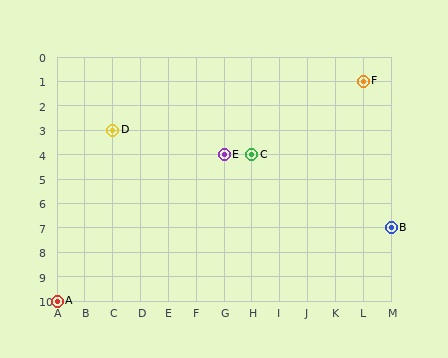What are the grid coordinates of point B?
Point B is at grid coordinates (M, 7).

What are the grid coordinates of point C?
Point C is at grid coordinates (H, 4).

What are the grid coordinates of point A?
Point A is at grid coordinates (A, 10).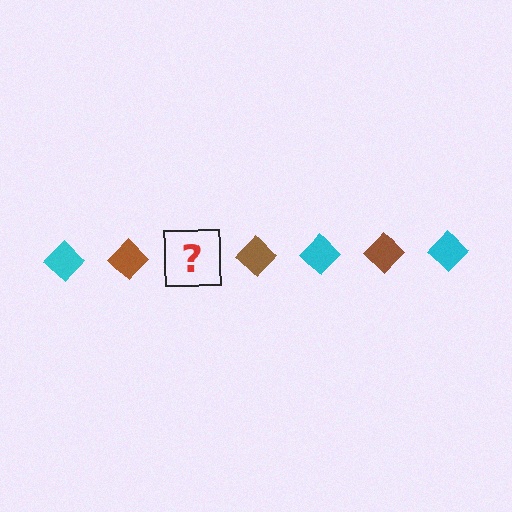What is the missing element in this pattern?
The missing element is a cyan diamond.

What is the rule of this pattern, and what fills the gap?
The rule is that the pattern cycles through cyan, brown diamonds. The gap should be filled with a cyan diamond.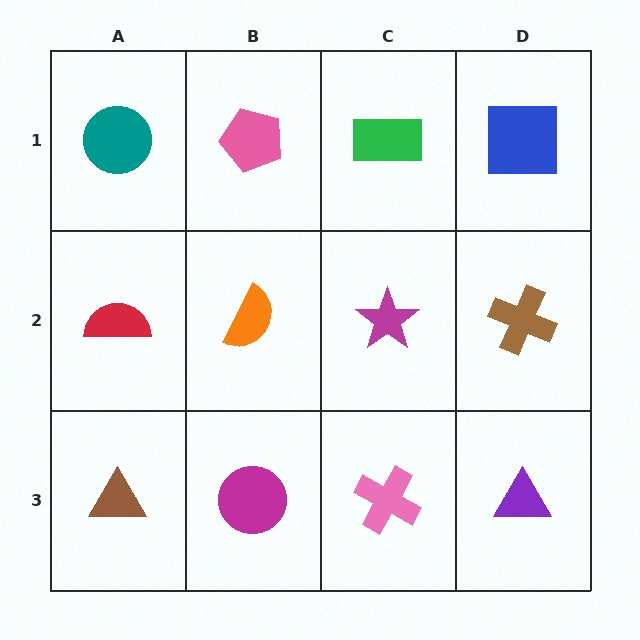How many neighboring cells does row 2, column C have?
4.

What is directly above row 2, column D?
A blue square.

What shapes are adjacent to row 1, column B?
An orange semicircle (row 2, column B), a teal circle (row 1, column A), a green rectangle (row 1, column C).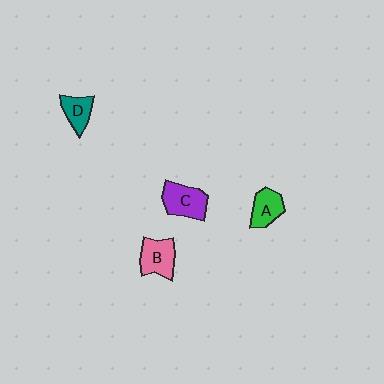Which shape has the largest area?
Shape C (purple).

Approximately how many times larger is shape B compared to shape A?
Approximately 1.2 times.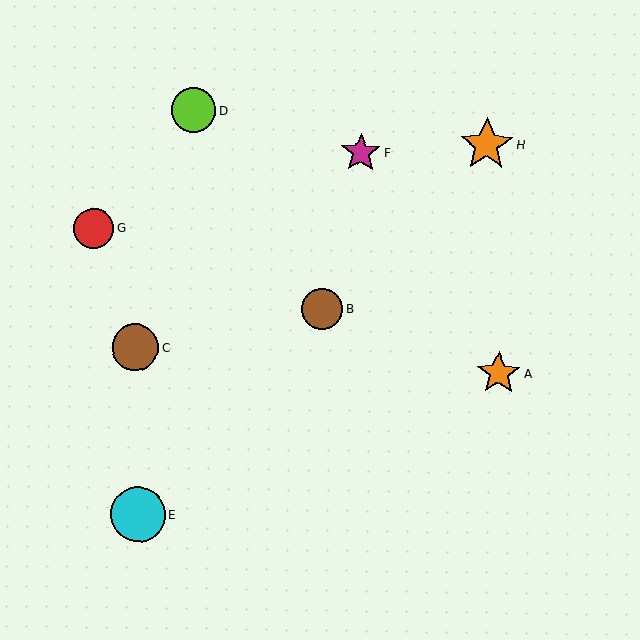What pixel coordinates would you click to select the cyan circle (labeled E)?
Click at (138, 515) to select the cyan circle E.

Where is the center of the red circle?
The center of the red circle is at (94, 228).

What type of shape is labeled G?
Shape G is a red circle.